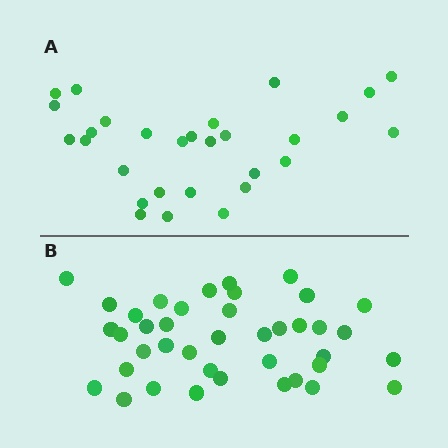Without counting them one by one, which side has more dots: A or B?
Region B (the bottom region) has more dots.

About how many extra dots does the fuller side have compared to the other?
Region B has roughly 12 or so more dots than region A.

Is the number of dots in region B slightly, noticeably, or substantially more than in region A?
Region B has noticeably more, but not dramatically so. The ratio is roughly 1.4 to 1.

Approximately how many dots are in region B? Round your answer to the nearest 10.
About 40 dots.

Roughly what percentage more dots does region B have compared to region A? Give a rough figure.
About 40% more.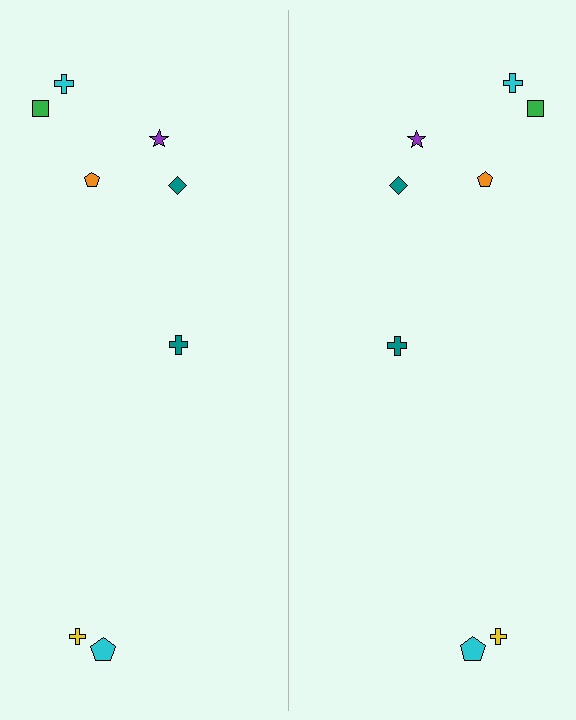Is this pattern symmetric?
Yes, this pattern has bilateral (reflection) symmetry.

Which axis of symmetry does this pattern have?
The pattern has a vertical axis of symmetry running through the center of the image.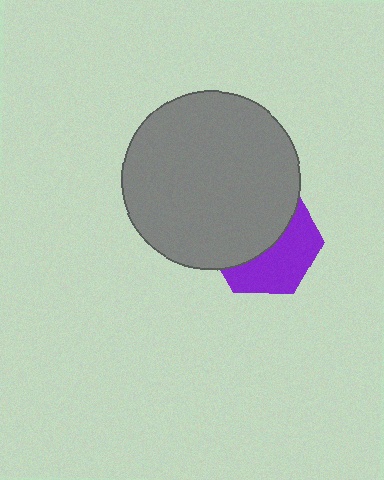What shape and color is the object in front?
The object in front is a gray circle.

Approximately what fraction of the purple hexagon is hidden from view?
Roughly 54% of the purple hexagon is hidden behind the gray circle.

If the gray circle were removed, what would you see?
You would see the complete purple hexagon.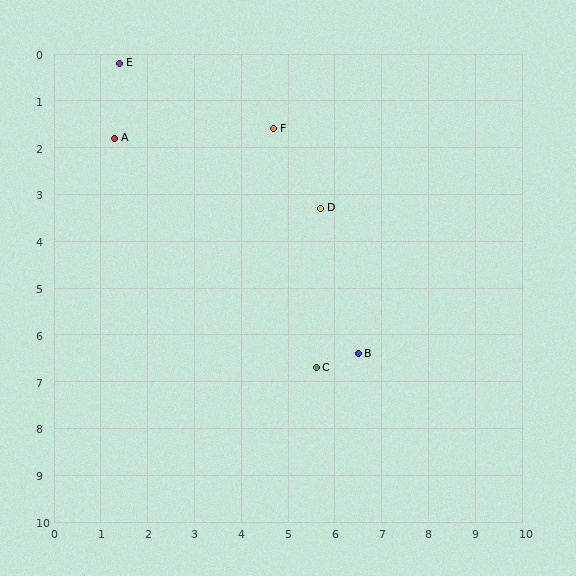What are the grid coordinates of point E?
Point E is at approximately (1.4, 0.2).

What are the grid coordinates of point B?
Point B is at approximately (6.5, 6.4).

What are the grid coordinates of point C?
Point C is at approximately (5.6, 6.7).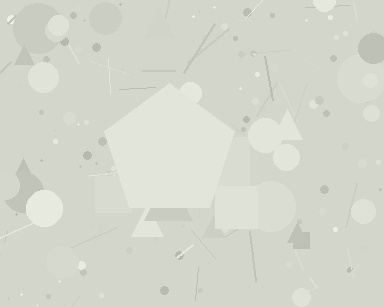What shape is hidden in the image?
A pentagon is hidden in the image.